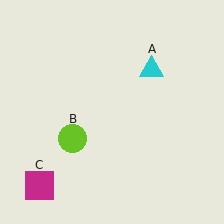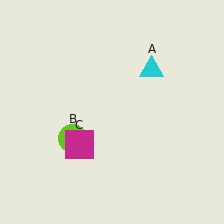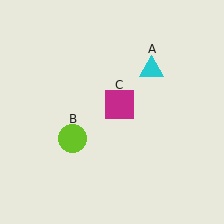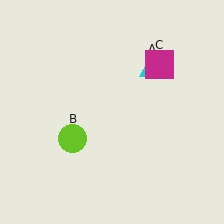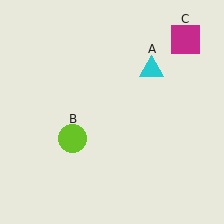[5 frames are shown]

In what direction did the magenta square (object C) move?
The magenta square (object C) moved up and to the right.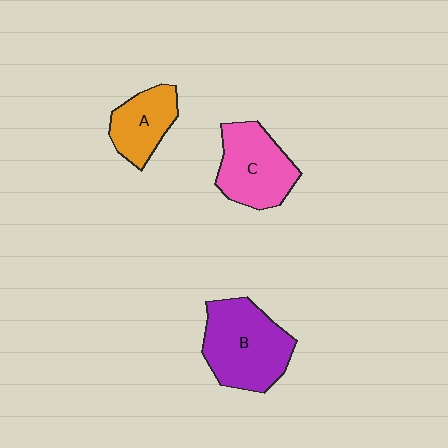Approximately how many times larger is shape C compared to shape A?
Approximately 1.4 times.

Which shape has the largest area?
Shape B (purple).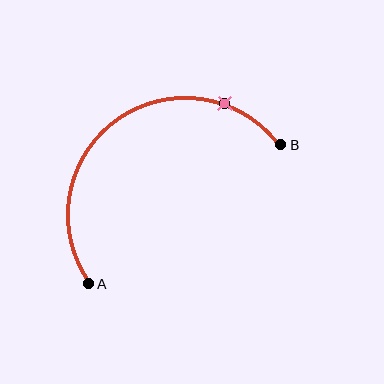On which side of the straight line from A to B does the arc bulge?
The arc bulges above and to the left of the straight line connecting A and B.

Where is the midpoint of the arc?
The arc midpoint is the point on the curve farthest from the straight line joining A and B. It sits above and to the left of that line.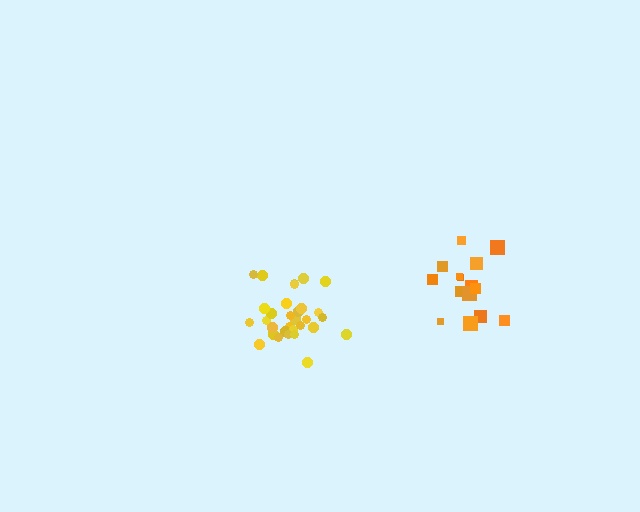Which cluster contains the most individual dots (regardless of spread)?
Yellow (32).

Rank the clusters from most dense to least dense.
yellow, orange.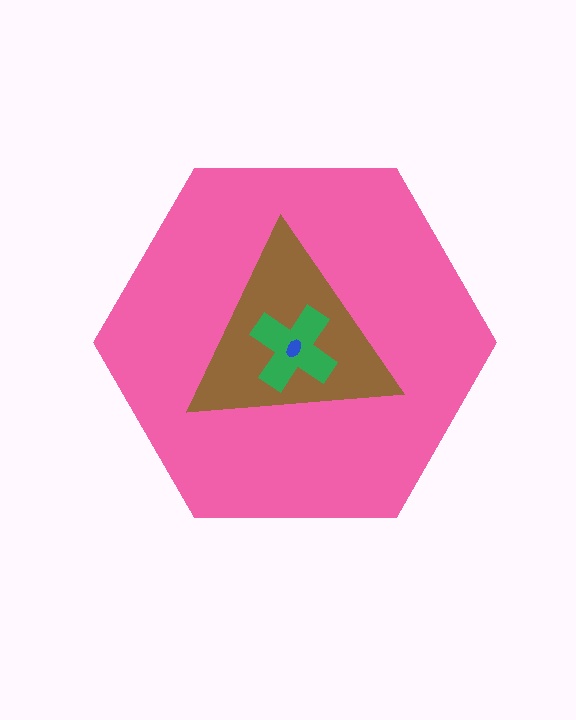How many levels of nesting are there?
4.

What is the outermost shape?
The pink hexagon.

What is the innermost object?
The blue ellipse.